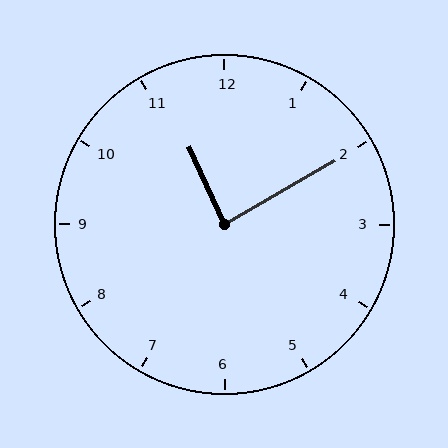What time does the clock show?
11:10.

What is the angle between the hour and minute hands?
Approximately 85 degrees.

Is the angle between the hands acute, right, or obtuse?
It is right.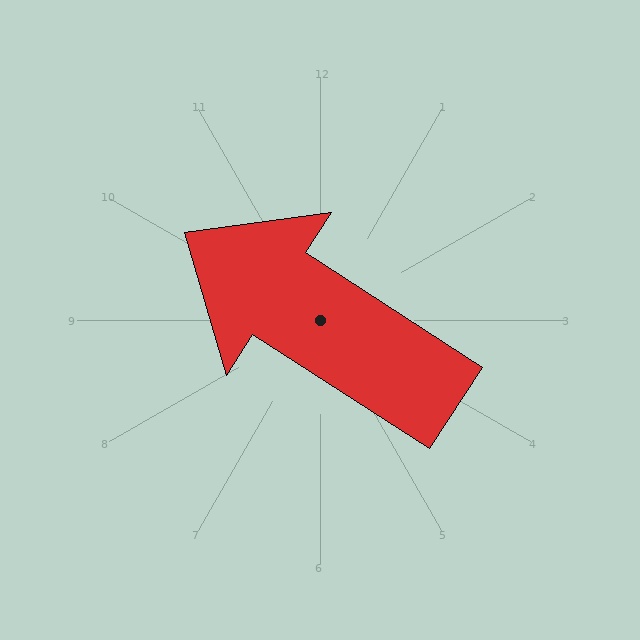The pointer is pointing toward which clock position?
Roughly 10 o'clock.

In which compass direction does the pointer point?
Northwest.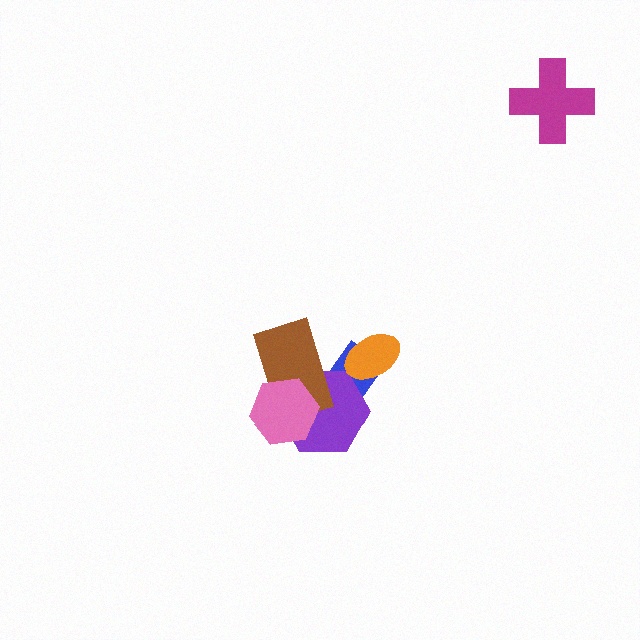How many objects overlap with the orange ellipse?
1 object overlaps with the orange ellipse.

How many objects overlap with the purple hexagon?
3 objects overlap with the purple hexagon.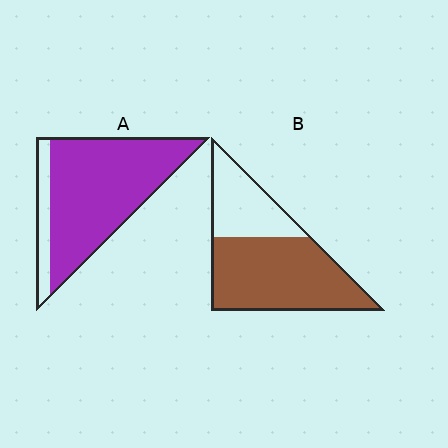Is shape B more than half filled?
Yes.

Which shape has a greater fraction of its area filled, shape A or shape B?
Shape A.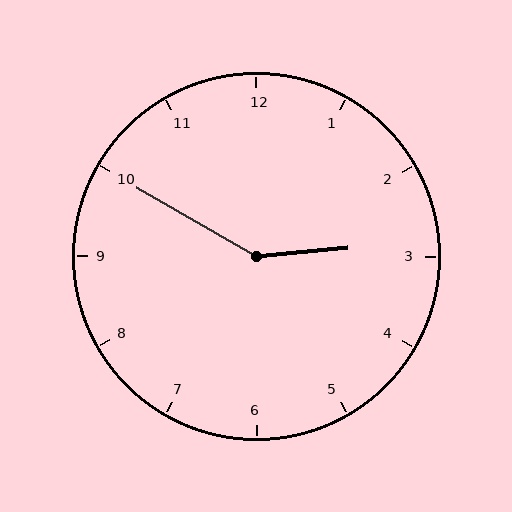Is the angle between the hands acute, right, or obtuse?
It is obtuse.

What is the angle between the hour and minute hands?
Approximately 145 degrees.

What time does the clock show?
2:50.